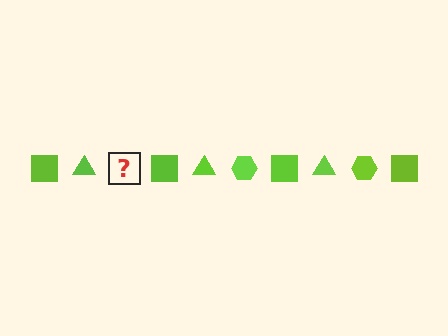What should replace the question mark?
The question mark should be replaced with a lime hexagon.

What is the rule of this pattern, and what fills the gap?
The rule is that the pattern cycles through square, triangle, hexagon shapes in lime. The gap should be filled with a lime hexagon.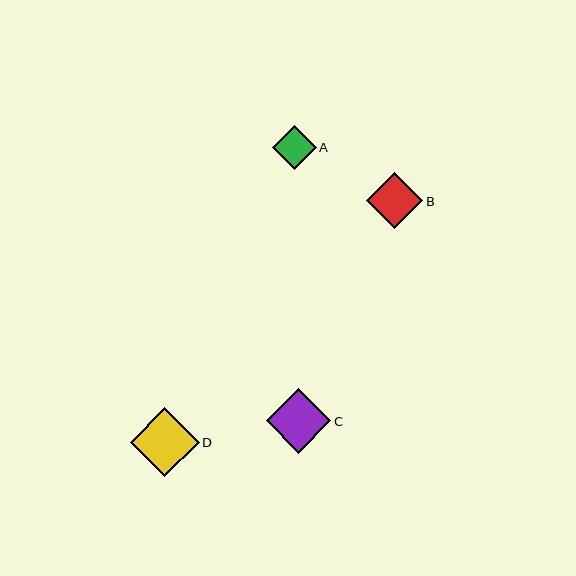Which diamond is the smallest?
Diamond A is the smallest with a size of approximately 44 pixels.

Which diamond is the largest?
Diamond D is the largest with a size of approximately 69 pixels.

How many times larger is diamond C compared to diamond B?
Diamond C is approximately 1.1 times the size of diamond B.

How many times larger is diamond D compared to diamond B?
Diamond D is approximately 1.2 times the size of diamond B.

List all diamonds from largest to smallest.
From largest to smallest: D, C, B, A.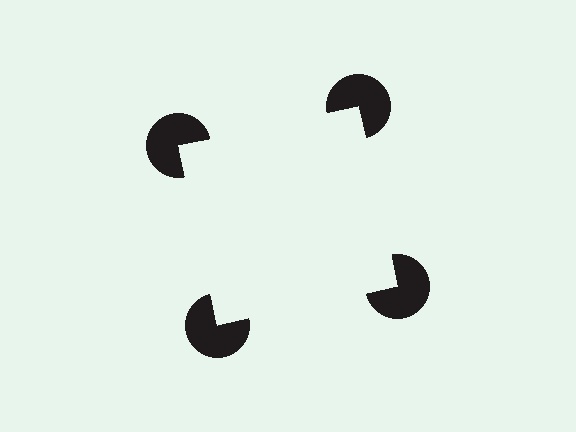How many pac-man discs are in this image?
There are 4 — one at each vertex of the illusory square.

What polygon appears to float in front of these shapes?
An illusory square — its edges are inferred from the aligned wedge cuts in the pac-man discs, not physically drawn.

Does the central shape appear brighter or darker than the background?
It typically appears slightly brighter than the background, even though no actual brightness change is drawn.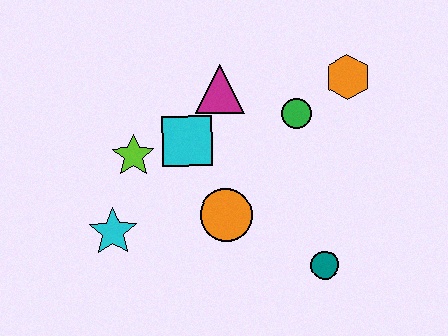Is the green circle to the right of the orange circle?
Yes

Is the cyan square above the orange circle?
Yes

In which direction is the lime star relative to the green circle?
The lime star is to the left of the green circle.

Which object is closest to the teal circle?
The orange circle is closest to the teal circle.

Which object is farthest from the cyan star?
The orange hexagon is farthest from the cyan star.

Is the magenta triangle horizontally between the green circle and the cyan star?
Yes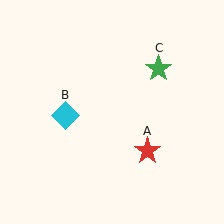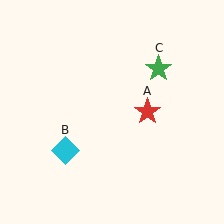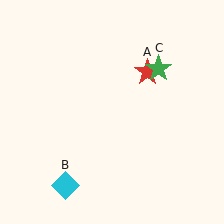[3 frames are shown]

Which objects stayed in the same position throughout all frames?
Green star (object C) remained stationary.